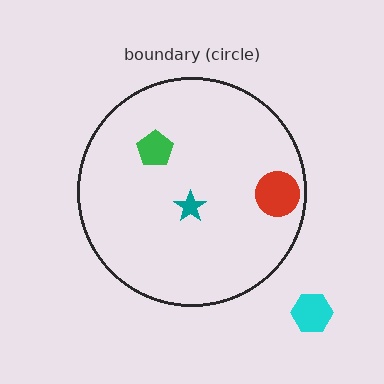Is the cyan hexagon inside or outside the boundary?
Outside.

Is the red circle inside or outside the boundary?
Inside.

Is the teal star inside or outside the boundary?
Inside.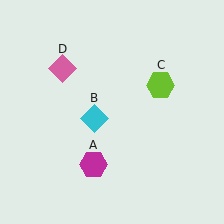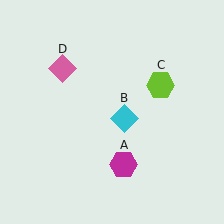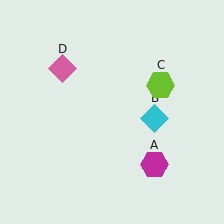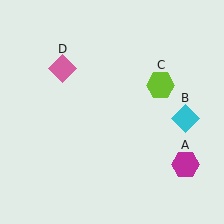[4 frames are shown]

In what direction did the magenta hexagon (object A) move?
The magenta hexagon (object A) moved right.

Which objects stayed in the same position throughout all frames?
Lime hexagon (object C) and pink diamond (object D) remained stationary.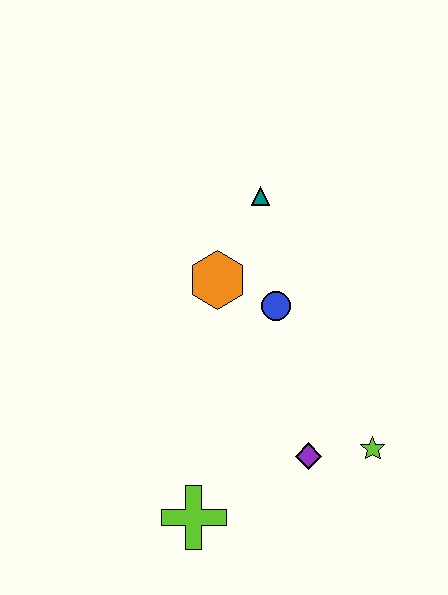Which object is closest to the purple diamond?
The lime star is closest to the purple diamond.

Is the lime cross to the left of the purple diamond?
Yes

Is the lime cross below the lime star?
Yes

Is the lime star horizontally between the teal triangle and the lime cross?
No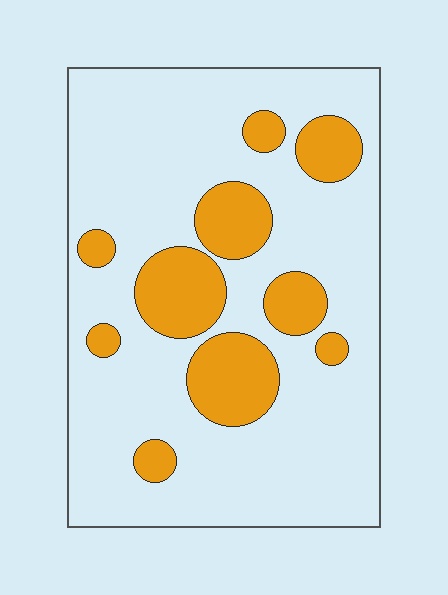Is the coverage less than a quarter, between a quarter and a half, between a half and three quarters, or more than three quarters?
Less than a quarter.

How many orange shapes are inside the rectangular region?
10.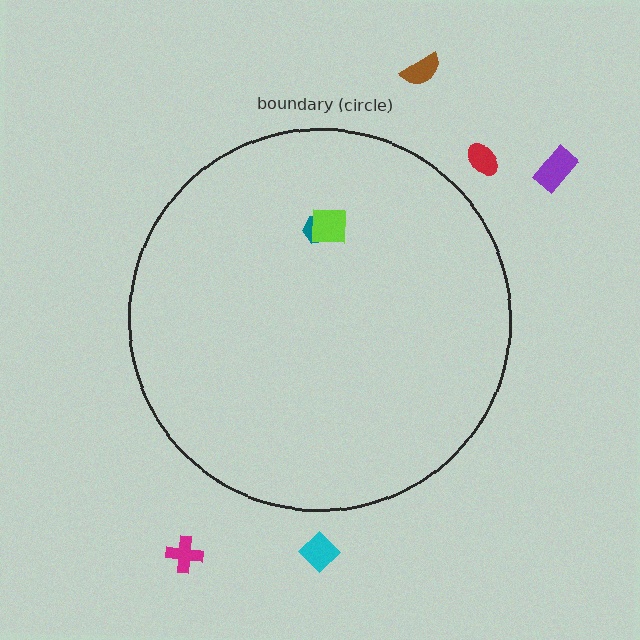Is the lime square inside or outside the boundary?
Inside.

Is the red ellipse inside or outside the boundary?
Outside.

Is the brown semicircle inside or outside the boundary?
Outside.